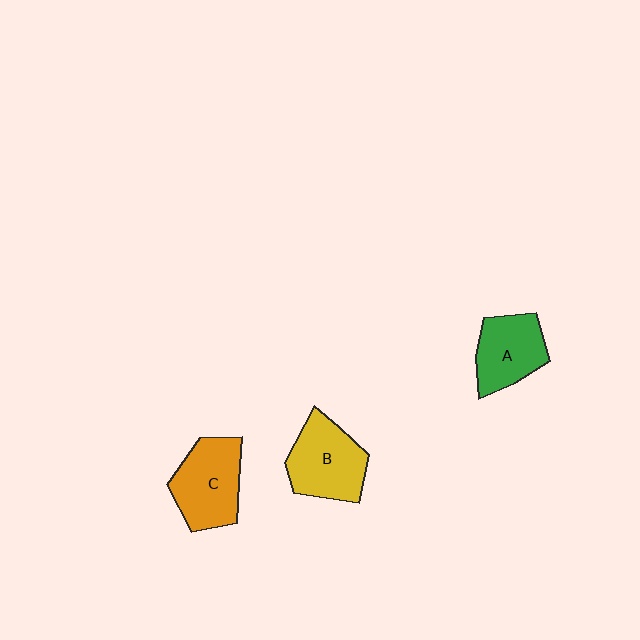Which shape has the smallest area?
Shape A (green).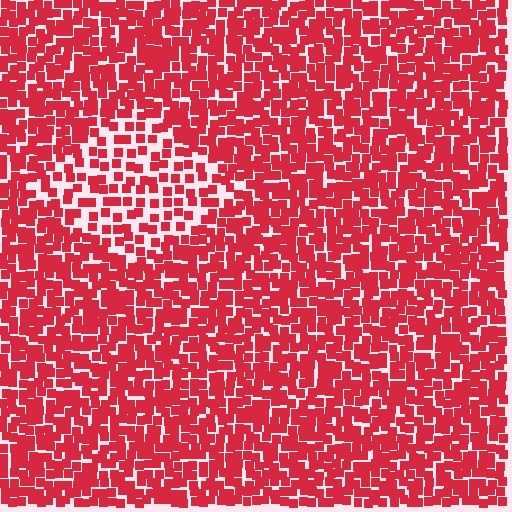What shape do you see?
I see a diamond.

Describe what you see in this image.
The image contains small red elements arranged at two different densities. A diamond-shaped region is visible where the elements are less densely packed than the surrounding area.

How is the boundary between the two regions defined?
The boundary is defined by a change in element density (approximately 1.8x ratio). All elements are the same color, size, and shape.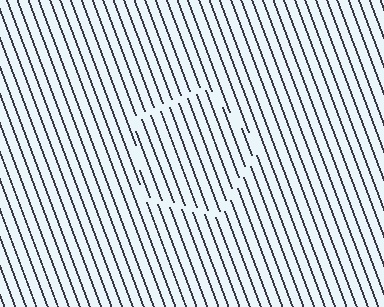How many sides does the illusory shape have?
5 sides — the line-ends trace a pentagon.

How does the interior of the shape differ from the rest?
The interior of the shape contains the same grating, shifted by half a period — the contour is defined by the phase discontinuity where line-ends from the inner and outer gratings abut.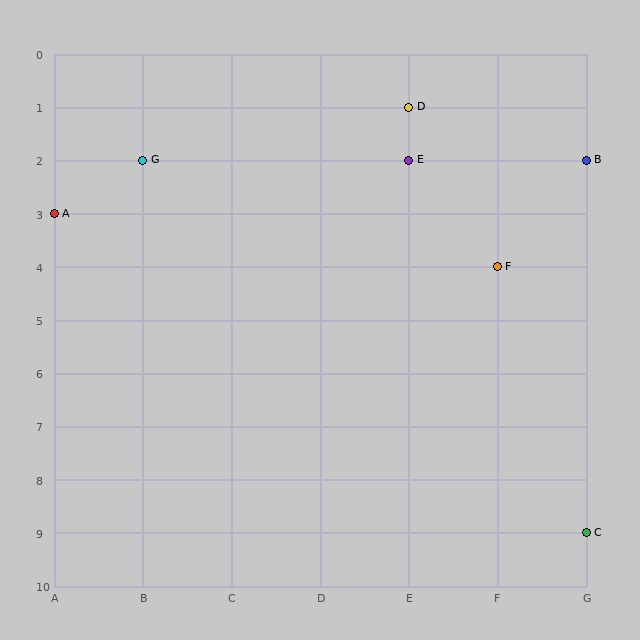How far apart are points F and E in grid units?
Points F and E are 1 column and 2 rows apart (about 2.2 grid units diagonally).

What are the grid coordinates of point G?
Point G is at grid coordinates (B, 2).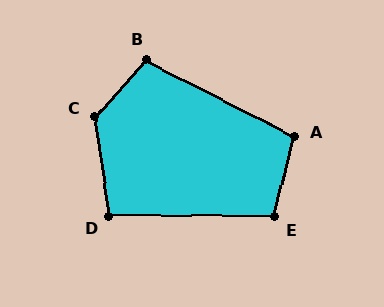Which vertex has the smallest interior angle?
D, at approximately 99 degrees.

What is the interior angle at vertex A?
Approximately 103 degrees (obtuse).